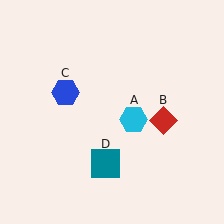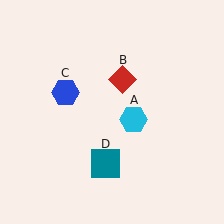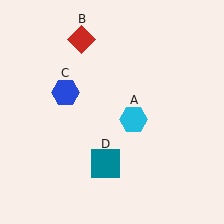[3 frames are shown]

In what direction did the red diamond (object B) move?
The red diamond (object B) moved up and to the left.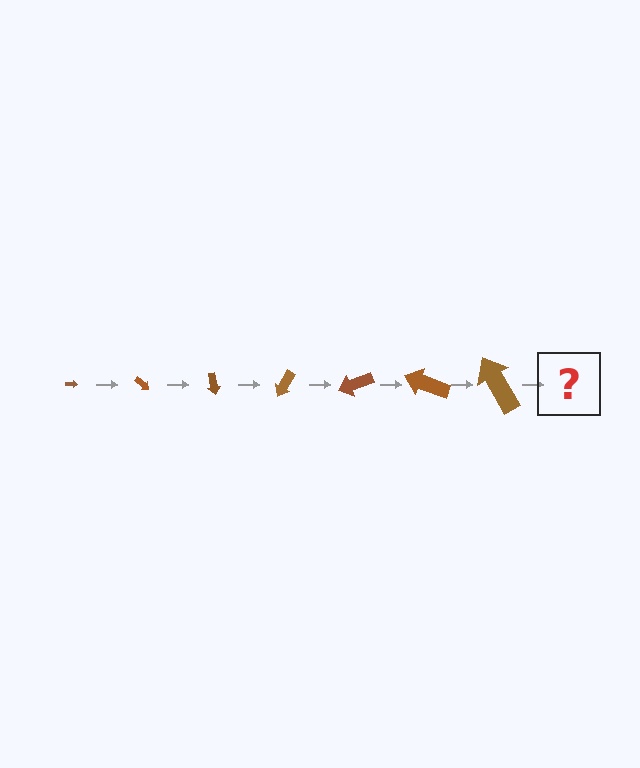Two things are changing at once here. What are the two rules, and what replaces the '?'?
The two rules are that the arrow grows larger each step and it rotates 40 degrees each step. The '?' should be an arrow, larger than the previous one and rotated 280 degrees from the start.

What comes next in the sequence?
The next element should be an arrow, larger than the previous one and rotated 280 degrees from the start.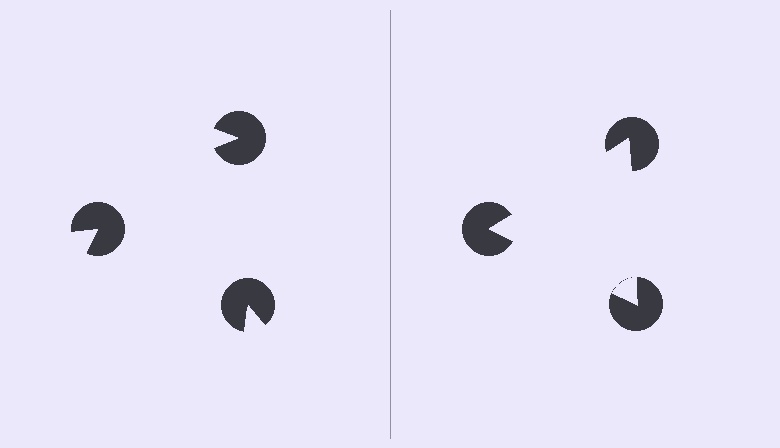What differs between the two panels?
The pac-man discs are positioned identically on both sides; only the wedge orientations differ. On the right they align to a triangle; on the left they are misaligned.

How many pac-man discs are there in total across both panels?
6 — 3 on each side.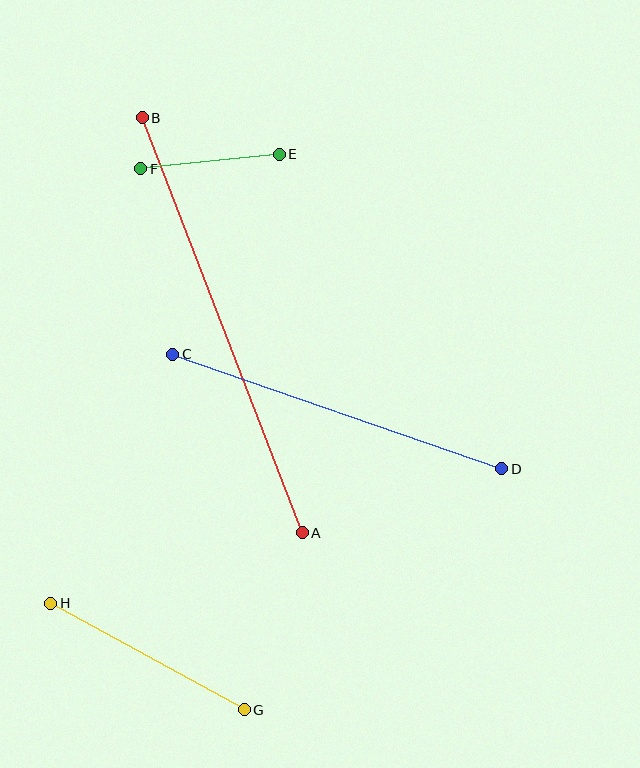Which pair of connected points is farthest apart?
Points A and B are farthest apart.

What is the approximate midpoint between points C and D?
The midpoint is at approximately (337, 412) pixels.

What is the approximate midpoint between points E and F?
The midpoint is at approximately (210, 161) pixels.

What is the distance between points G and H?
The distance is approximately 221 pixels.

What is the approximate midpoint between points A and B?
The midpoint is at approximately (222, 325) pixels.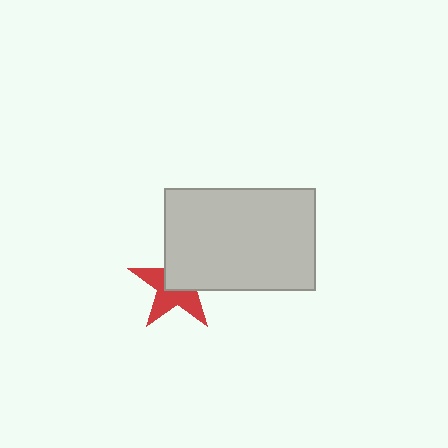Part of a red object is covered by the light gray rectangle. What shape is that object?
It is a star.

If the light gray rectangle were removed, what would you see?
You would see the complete red star.